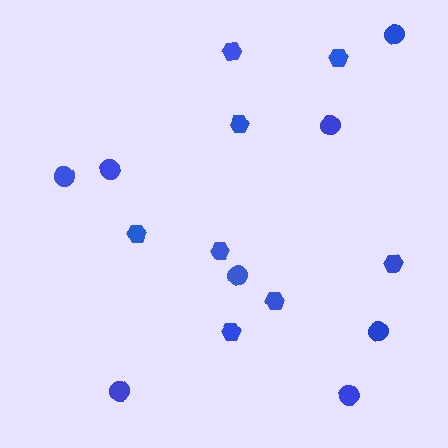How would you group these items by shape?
There are 2 groups: one group of circles (8) and one group of hexagons (8).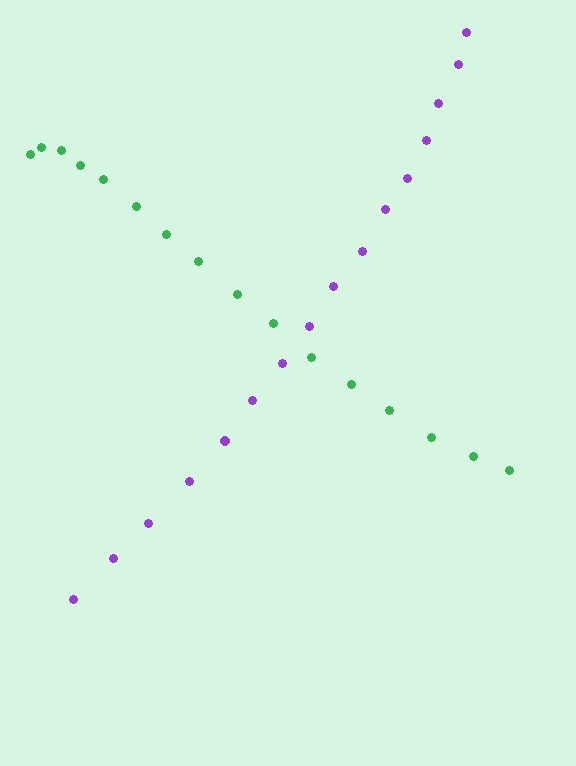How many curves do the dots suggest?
There are 2 distinct paths.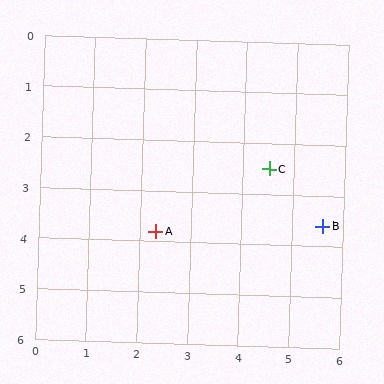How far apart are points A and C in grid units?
Points A and C are about 2.6 grid units apart.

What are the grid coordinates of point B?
Point B is at approximately (5.6, 3.6).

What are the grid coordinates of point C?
Point C is at approximately (4.5, 2.5).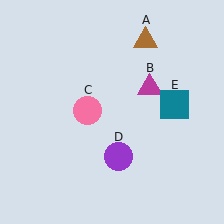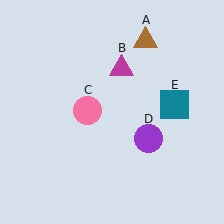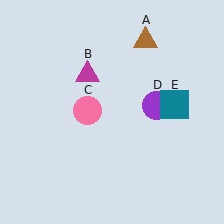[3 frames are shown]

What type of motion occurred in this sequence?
The magenta triangle (object B), purple circle (object D) rotated counterclockwise around the center of the scene.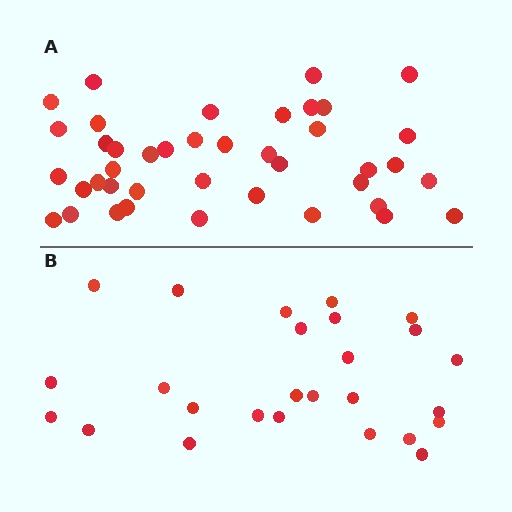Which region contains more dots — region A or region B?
Region A (the top region) has more dots.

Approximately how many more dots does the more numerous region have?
Region A has approximately 15 more dots than region B.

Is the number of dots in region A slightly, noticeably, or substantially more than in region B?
Region A has substantially more. The ratio is roughly 1.6 to 1.